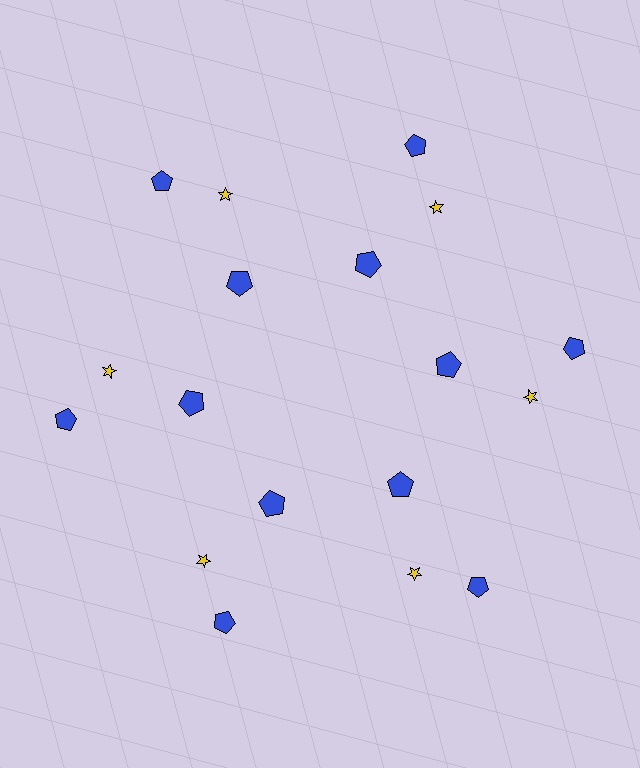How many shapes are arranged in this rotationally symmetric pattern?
There are 18 shapes, arranged in 6 groups of 3.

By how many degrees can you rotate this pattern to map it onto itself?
The pattern maps onto itself every 60 degrees of rotation.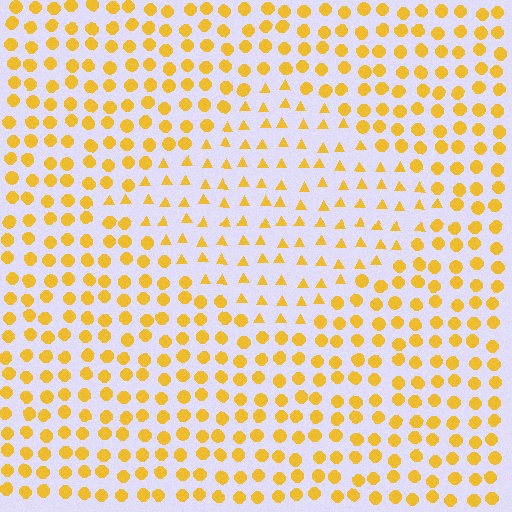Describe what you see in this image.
The image is filled with small yellow elements arranged in a uniform grid. A diamond-shaped region contains triangles, while the surrounding area contains circles. The boundary is defined purely by the change in element shape.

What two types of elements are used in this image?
The image uses triangles inside the diamond region and circles outside it.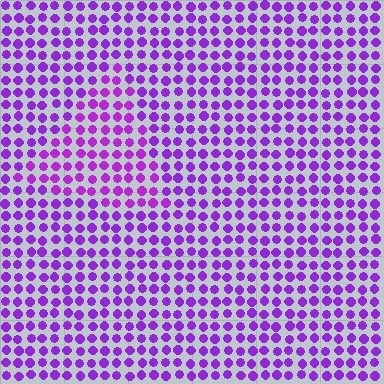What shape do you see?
I see a triangle.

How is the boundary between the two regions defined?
The boundary is defined purely by a slight shift in hue (about 13 degrees). Spacing, size, and orientation are identical on both sides.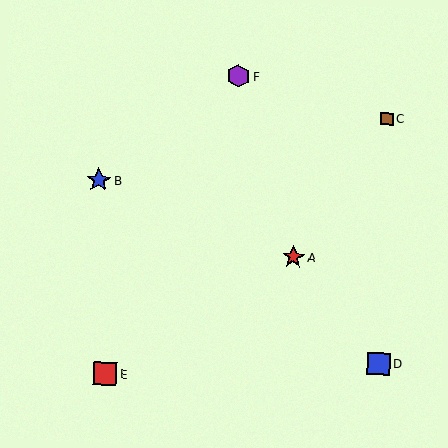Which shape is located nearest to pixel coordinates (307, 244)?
The red star (labeled A) at (293, 257) is nearest to that location.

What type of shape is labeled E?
Shape E is a red square.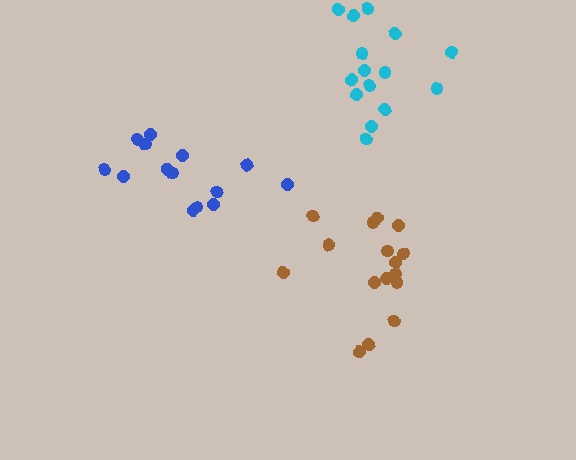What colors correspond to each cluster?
The clusters are colored: blue, cyan, brown.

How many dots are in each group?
Group 1: 14 dots, Group 2: 15 dots, Group 3: 16 dots (45 total).